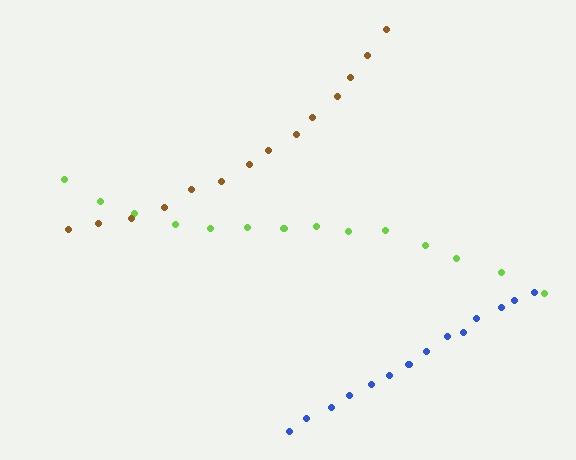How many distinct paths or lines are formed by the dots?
There are 3 distinct paths.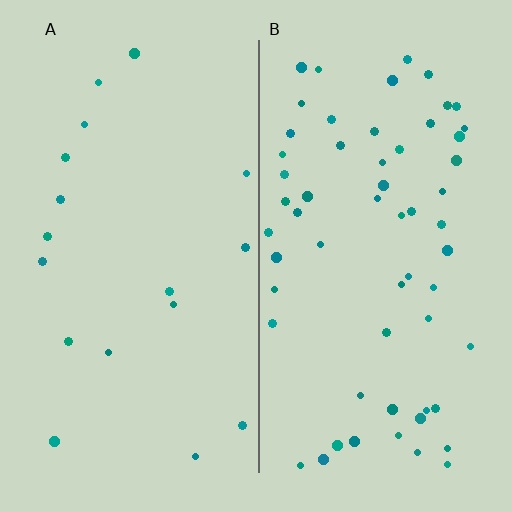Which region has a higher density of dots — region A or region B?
B (the right).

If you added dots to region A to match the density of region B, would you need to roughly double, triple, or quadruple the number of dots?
Approximately triple.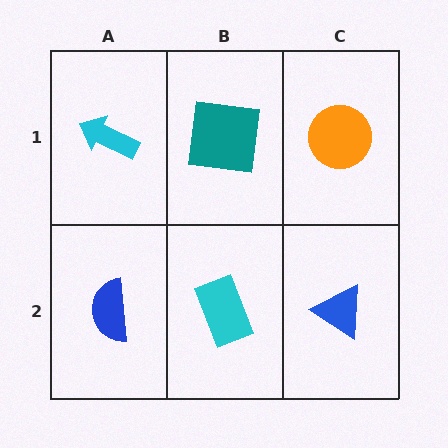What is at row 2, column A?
A blue semicircle.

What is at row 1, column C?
An orange circle.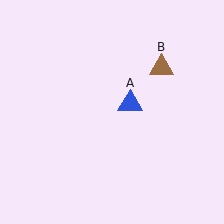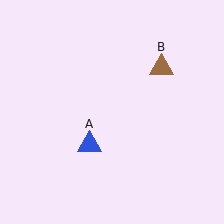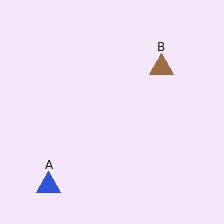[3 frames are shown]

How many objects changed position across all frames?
1 object changed position: blue triangle (object A).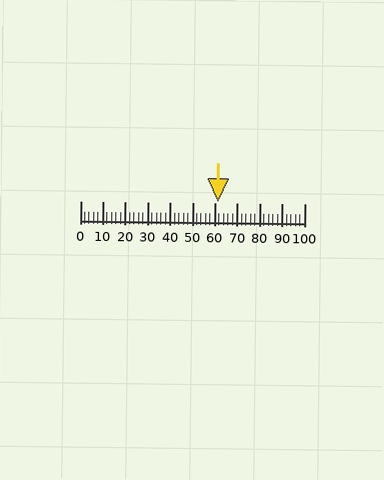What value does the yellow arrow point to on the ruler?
The yellow arrow points to approximately 61.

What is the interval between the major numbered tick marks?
The major tick marks are spaced 10 units apart.